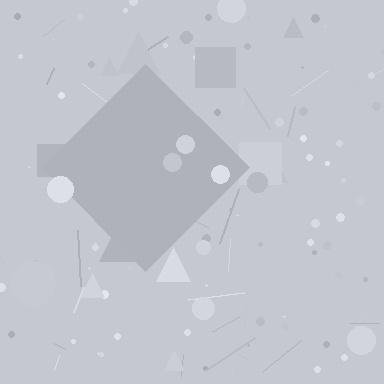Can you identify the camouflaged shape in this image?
The camouflaged shape is a diamond.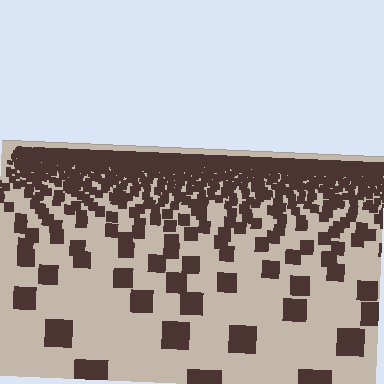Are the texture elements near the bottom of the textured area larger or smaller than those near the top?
Larger. Near the bottom, elements are closer to the viewer and appear at a bigger on-screen size.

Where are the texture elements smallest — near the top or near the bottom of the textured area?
Near the top.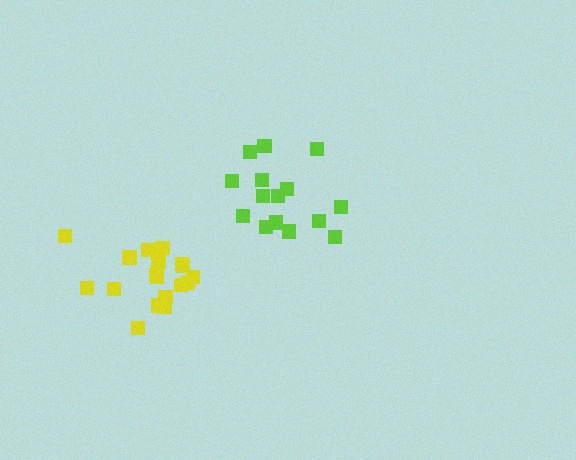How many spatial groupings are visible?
There are 2 spatial groupings.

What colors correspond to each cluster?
The clusters are colored: yellow, lime.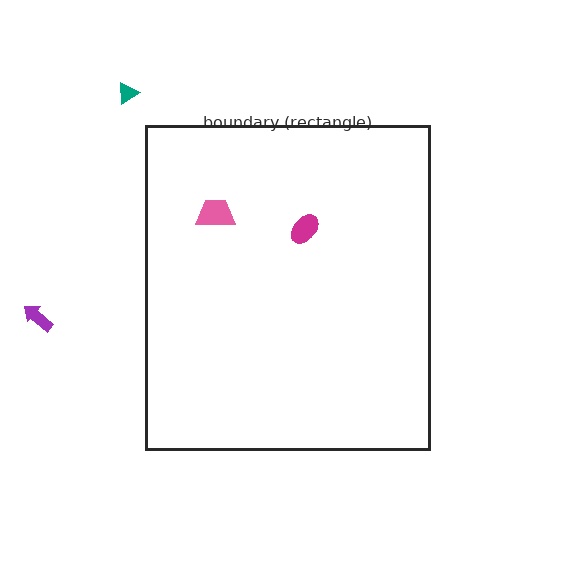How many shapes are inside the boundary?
2 inside, 2 outside.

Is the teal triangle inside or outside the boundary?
Outside.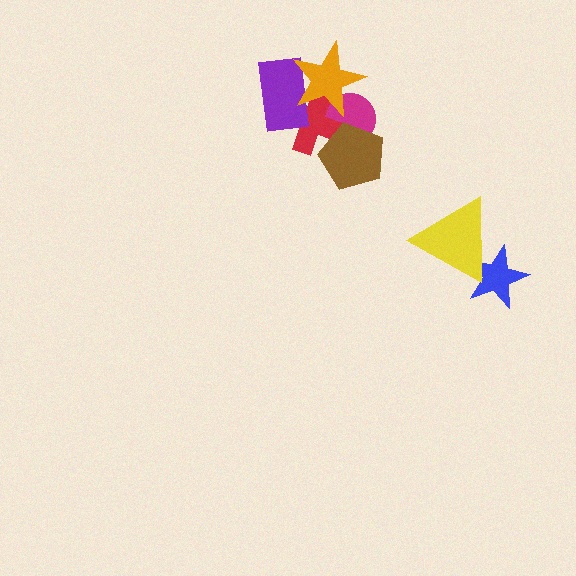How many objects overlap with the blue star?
1 object overlaps with the blue star.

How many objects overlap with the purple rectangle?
2 objects overlap with the purple rectangle.